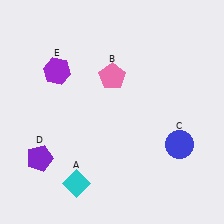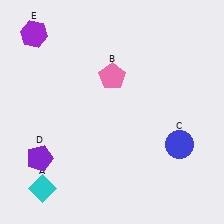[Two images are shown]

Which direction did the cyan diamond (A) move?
The cyan diamond (A) moved left.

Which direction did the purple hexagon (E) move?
The purple hexagon (E) moved up.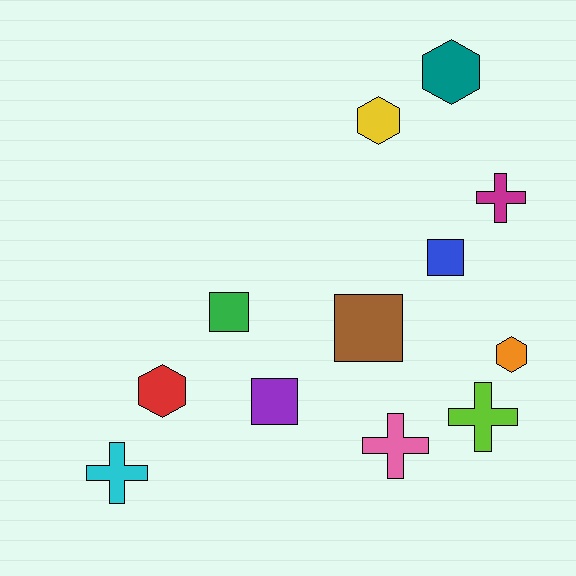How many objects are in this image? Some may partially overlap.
There are 12 objects.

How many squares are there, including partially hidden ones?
There are 4 squares.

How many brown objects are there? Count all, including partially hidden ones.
There is 1 brown object.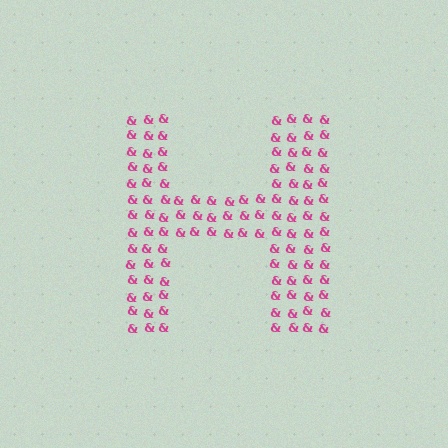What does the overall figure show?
The overall figure shows the letter H.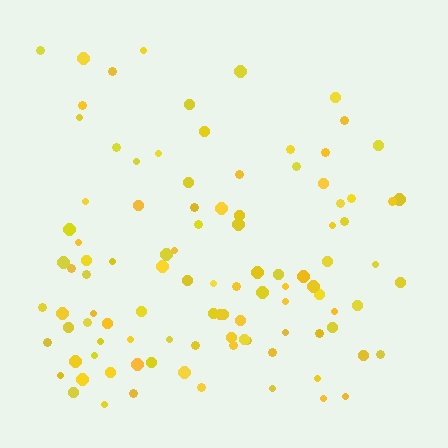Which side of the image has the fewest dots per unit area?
The top.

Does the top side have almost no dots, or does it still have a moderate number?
Still a moderate number, just noticeably fewer than the bottom.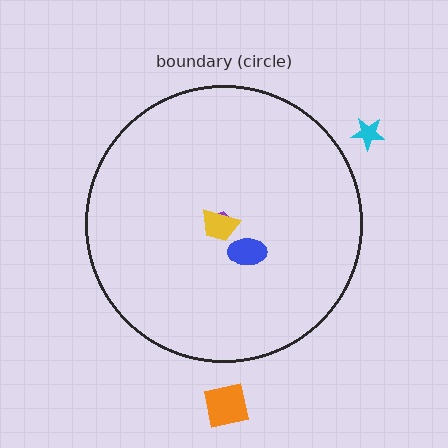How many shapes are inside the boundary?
3 inside, 2 outside.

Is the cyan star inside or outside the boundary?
Outside.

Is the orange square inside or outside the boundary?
Outside.